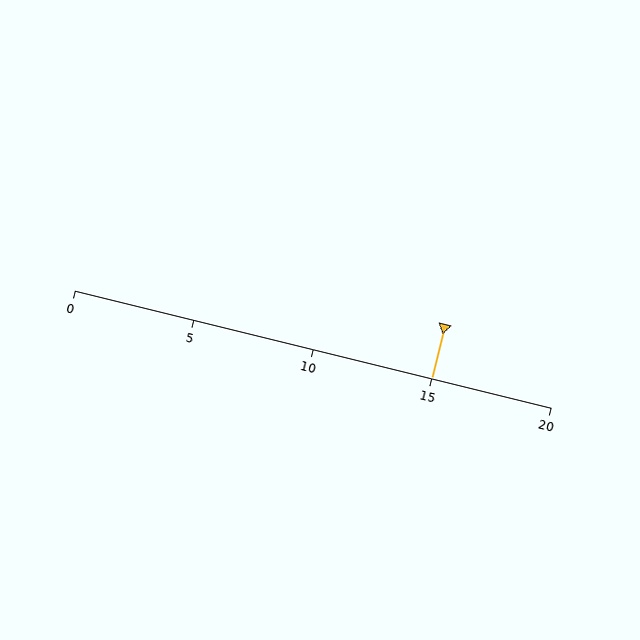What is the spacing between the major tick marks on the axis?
The major ticks are spaced 5 apart.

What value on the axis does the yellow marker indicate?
The marker indicates approximately 15.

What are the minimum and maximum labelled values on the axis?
The axis runs from 0 to 20.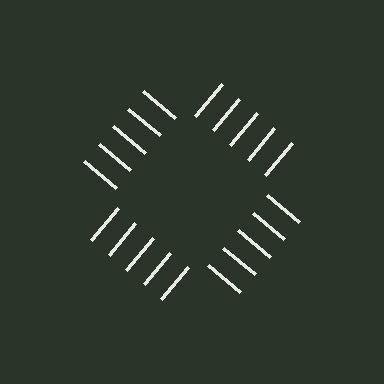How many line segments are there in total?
20 — 5 along each of the 4 edges.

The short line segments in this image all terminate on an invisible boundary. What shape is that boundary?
An illusory square — the line segments terminate on its edges but no continuous stroke is drawn.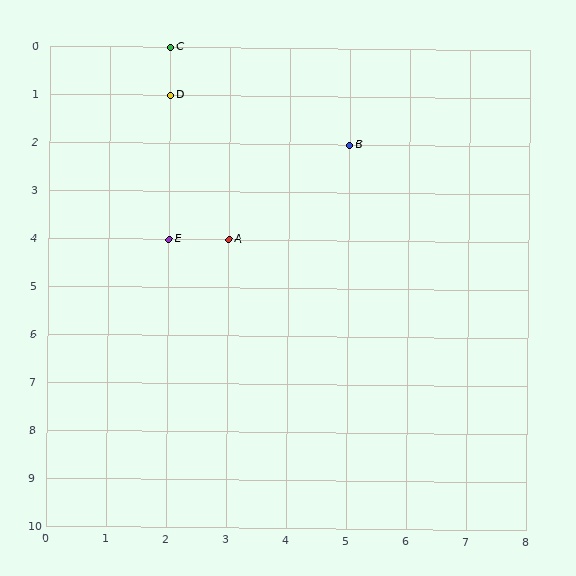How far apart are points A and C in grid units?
Points A and C are 1 column and 4 rows apart (about 4.1 grid units diagonally).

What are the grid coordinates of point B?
Point B is at grid coordinates (5, 2).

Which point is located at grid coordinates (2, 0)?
Point C is at (2, 0).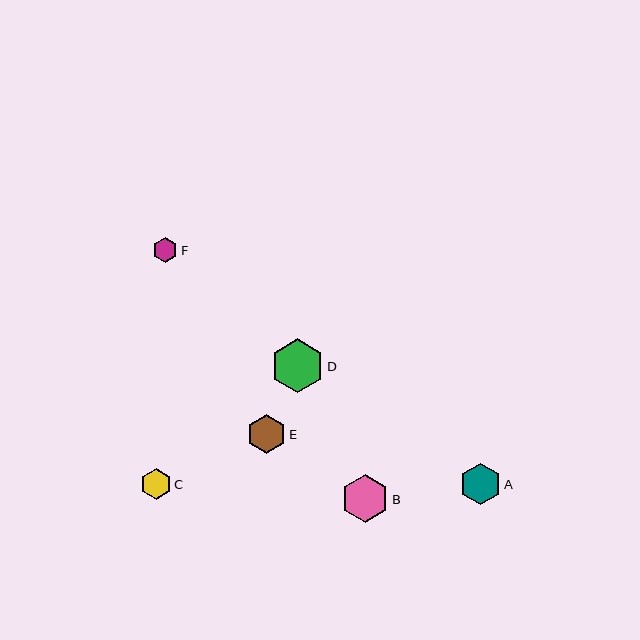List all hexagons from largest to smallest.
From largest to smallest: D, B, A, E, C, F.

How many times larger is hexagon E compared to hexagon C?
Hexagon E is approximately 1.3 times the size of hexagon C.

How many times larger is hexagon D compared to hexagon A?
Hexagon D is approximately 1.3 times the size of hexagon A.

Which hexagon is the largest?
Hexagon D is the largest with a size of approximately 54 pixels.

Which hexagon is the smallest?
Hexagon F is the smallest with a size of approximately 25 pixels.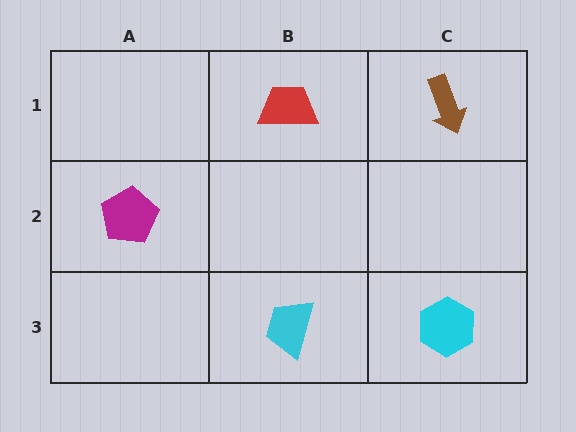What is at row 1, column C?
A brown arrow.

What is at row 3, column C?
A cyan hexagon.